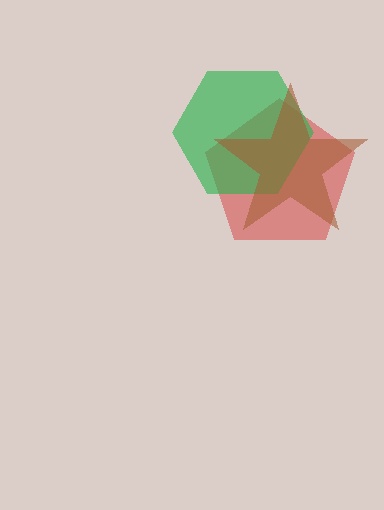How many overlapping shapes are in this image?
There are 3 overlapping shapes in the image.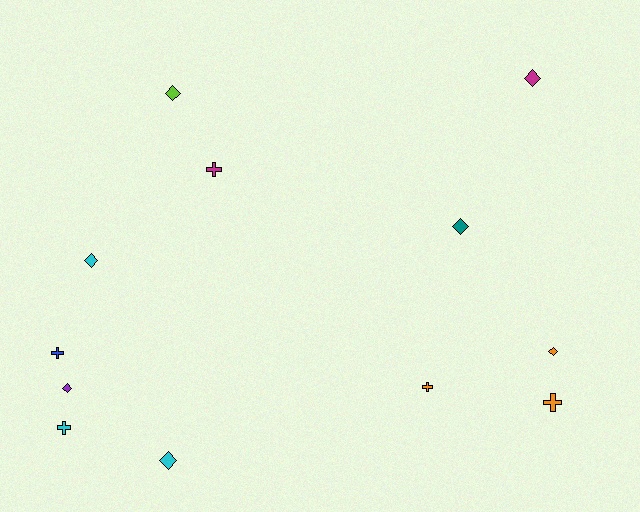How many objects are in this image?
There are 12 objects.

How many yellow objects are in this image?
There are no yellow objects.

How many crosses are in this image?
There are 5 crosses.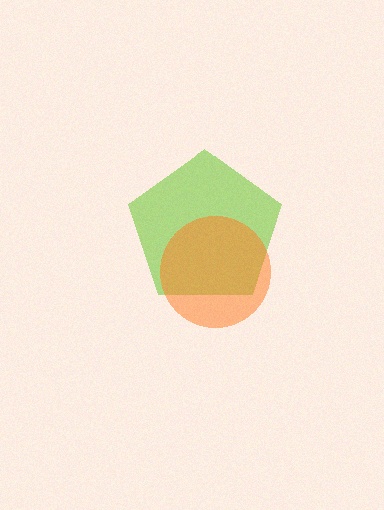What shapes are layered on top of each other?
The layered shapes are: a lime pentagon, an orange circle.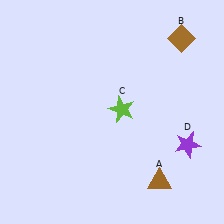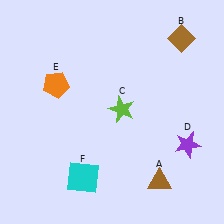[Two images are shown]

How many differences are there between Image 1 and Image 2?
There are 2 differences between the two images.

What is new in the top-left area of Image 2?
An orange pentagon (E) was added in the top-left area of Image 2.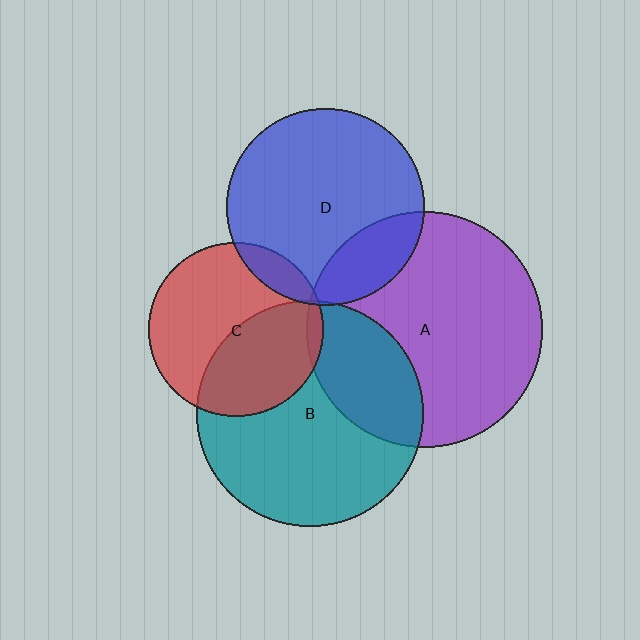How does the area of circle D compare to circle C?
Approximately 1.3 times.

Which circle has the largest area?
Circle A (purple).